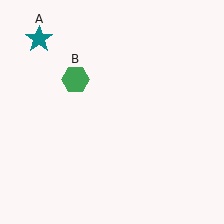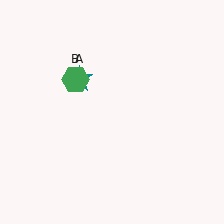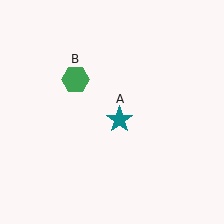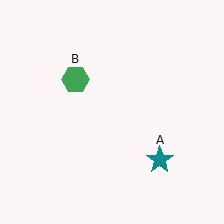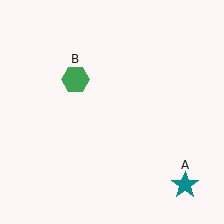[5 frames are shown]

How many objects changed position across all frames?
1 object changed position: teal star (object A).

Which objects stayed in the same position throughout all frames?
Green hexagon (object B) remained stationary.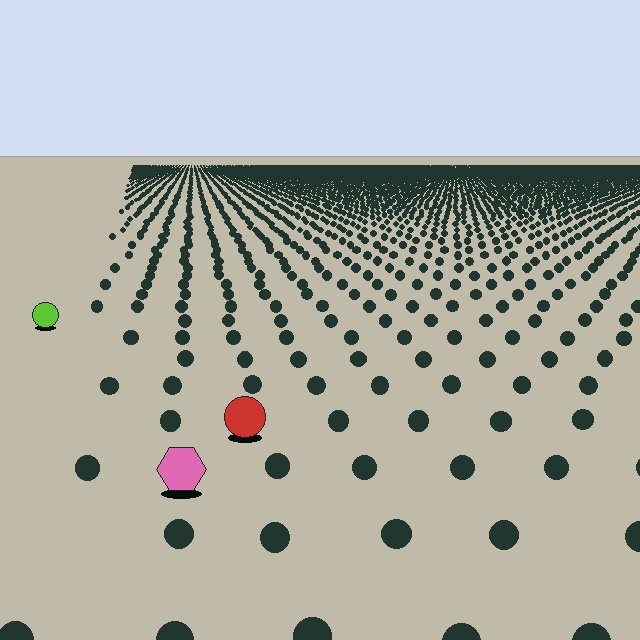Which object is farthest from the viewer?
The lime circle is farthest from the viewer. It appears smaller and the ground texture around it is denser.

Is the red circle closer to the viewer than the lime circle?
Yes. The red circle is closer — you can tell from the texture gradient: the ground texture is coarser near it.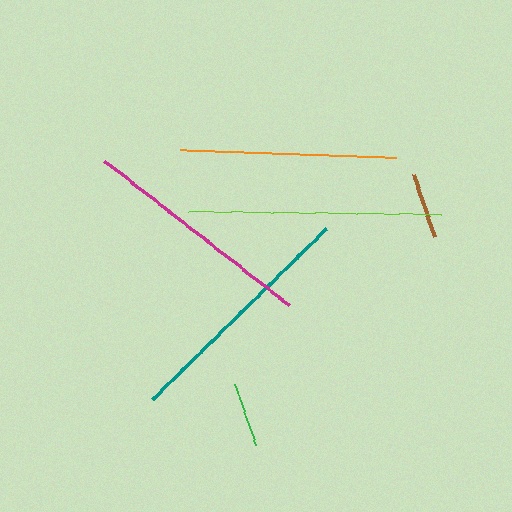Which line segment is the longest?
The lime line is the longest at approximately 252 pixels.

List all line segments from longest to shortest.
From longest to shortest: lime, teal, magenta, orange, brown, green.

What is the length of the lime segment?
The lime segment is approximately 252 pixels long.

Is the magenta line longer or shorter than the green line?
The magenta line is longer than the green line.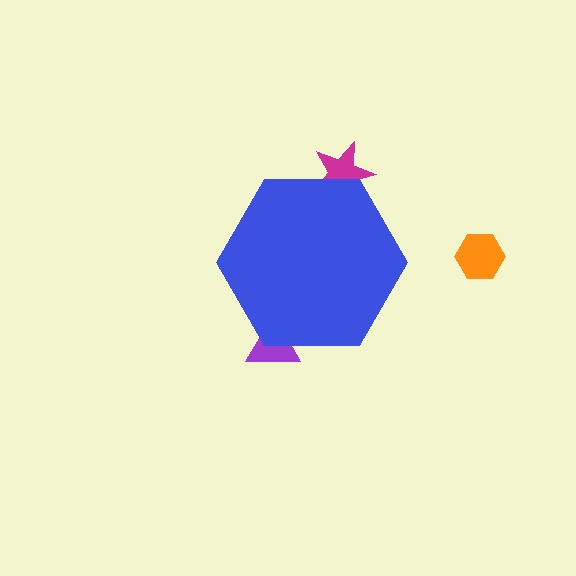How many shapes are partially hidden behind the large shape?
2 shapes are partially hidden.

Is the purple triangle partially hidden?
Yes, the purple triangle is partially hidden behind the blue hexagon.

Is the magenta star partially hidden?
Yes, the magenta star is partially hidden behind the blue hexagon.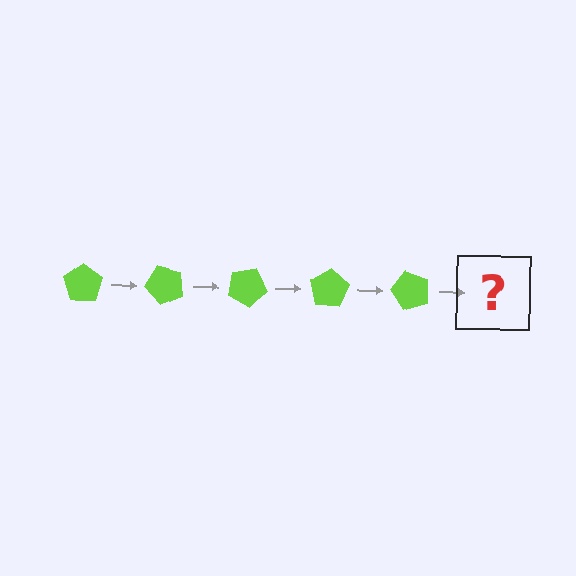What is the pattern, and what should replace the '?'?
The pattern is that the pentagon rotates 50 degrees each step. The '?' should be a lime pentagon rotated 250 degrees.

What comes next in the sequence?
The next element should be a lime pentagon rotated 250 degrees.